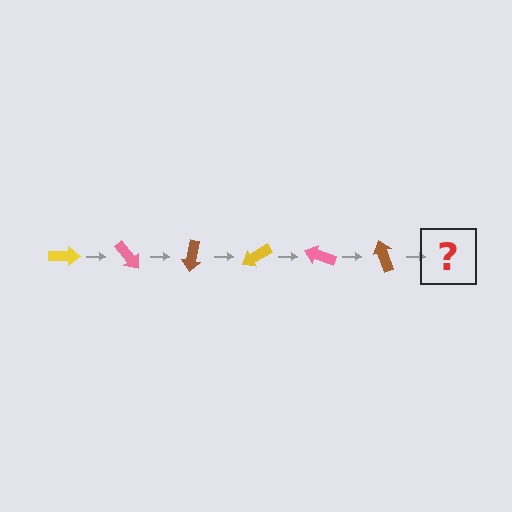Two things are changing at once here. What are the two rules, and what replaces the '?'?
The two rules are that it rotates 50 degrees each step and the color cycles through yellow, pink, and brown. The '?' should be a yellow arrow, rotated 300 degrees from the start.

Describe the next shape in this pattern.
It should be a yellow arrow, rotated 300 degrees from the start.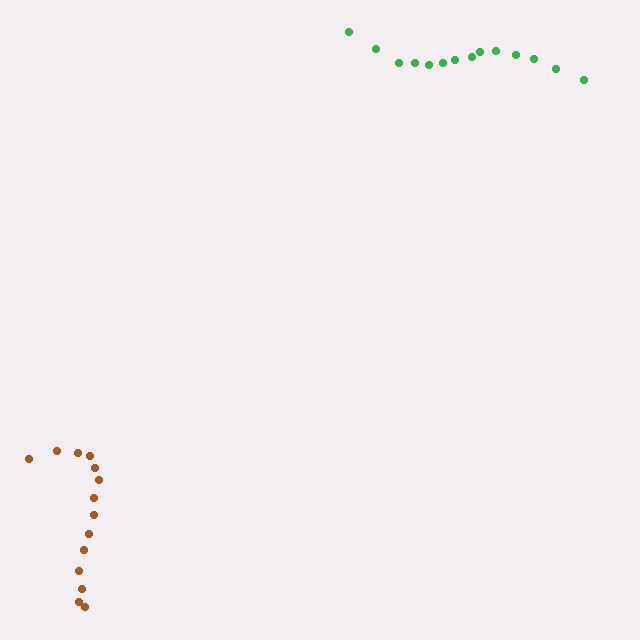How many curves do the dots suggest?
There are 2 distinct paths.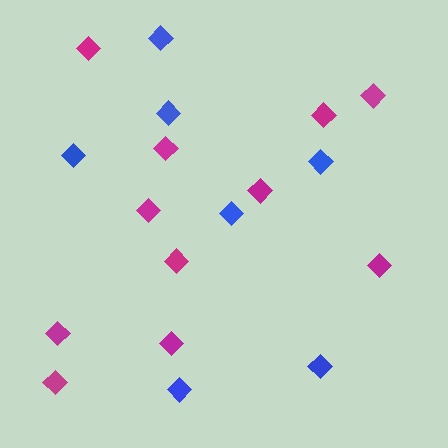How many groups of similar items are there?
There are 2 groups: one group of magenta diamonds (11) and one group of blue diamonds (7).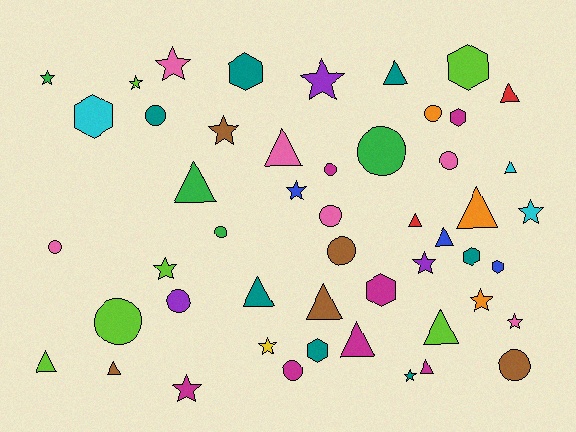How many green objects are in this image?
There are 4 green objects.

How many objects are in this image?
There are 50 objects.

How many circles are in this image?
There are 13 circles.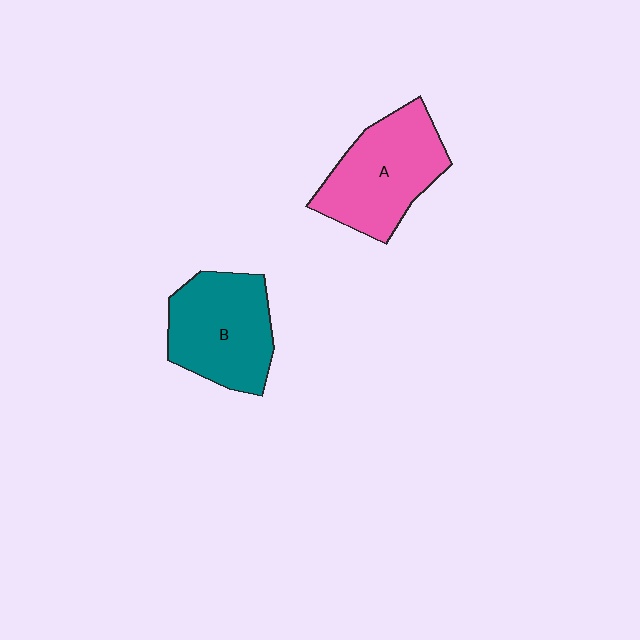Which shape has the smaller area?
Shape B (teal).